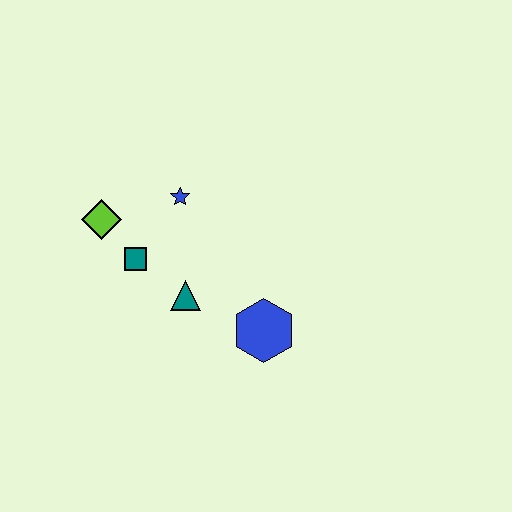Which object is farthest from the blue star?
The blue hexagon is farthest from the blue star.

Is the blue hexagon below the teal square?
Yes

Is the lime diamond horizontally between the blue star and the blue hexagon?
No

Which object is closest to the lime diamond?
The teal square is closest to the lime diamond.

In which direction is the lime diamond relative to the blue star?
The lime diamond is to the left of the blue star.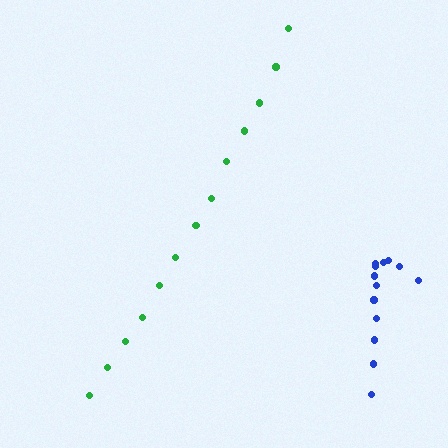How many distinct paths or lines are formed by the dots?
There are 2 distinct paths.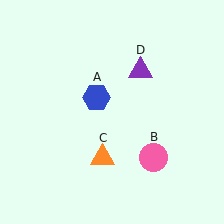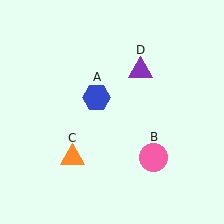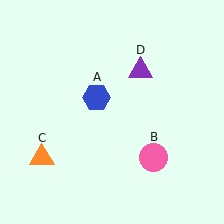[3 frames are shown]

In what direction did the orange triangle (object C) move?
The orange triangle (object C) moved left.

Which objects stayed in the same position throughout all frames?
Blue hexagon (object A) and pink circle (object B) and purple triangle (object D) remained stationary.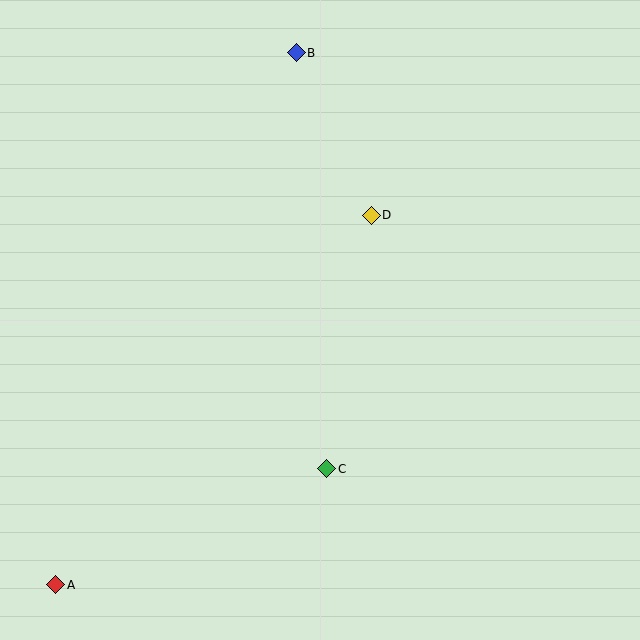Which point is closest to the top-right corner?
Point D is closest to the top-right corner.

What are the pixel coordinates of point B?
Point B is at (296, 53).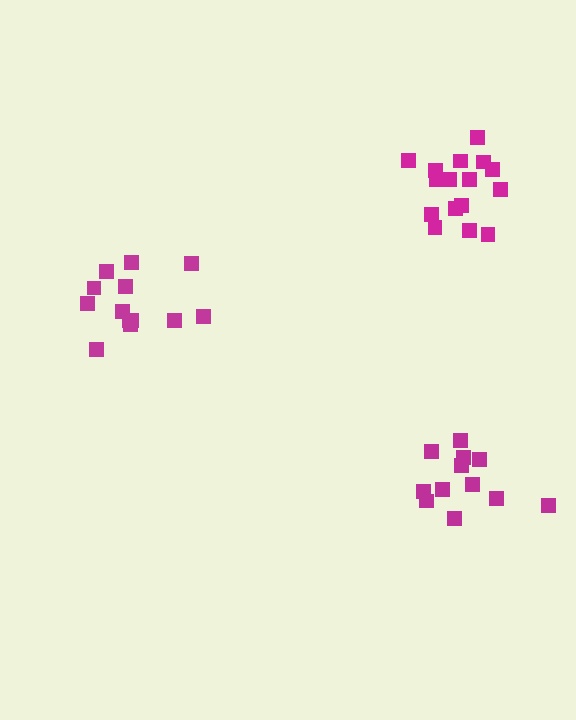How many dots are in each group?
Group 1: 12 dots, Group 2: 13 dots, Group 3: 17 dots (42 total).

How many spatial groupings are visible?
There are 3 spatial groupings.